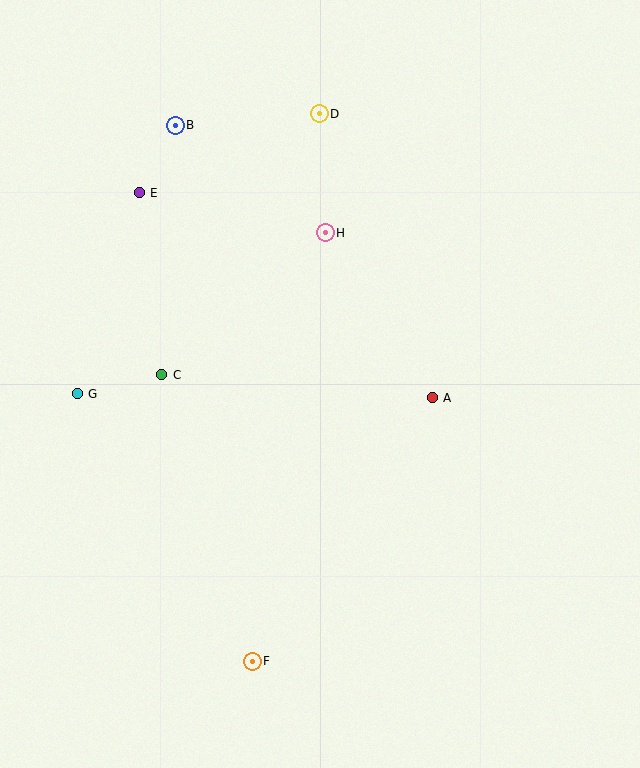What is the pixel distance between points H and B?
The distance between H and B is 185 pixels.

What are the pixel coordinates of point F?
Point F is at (252, 661).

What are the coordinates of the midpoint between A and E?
The midpoint between A and E is at (286, 295).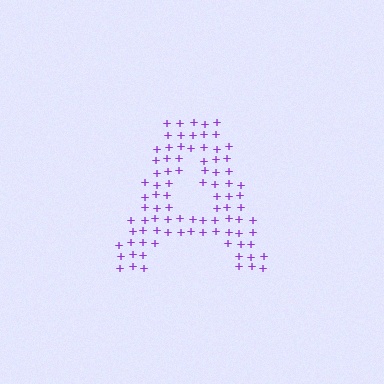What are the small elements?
The small elements are plus signs.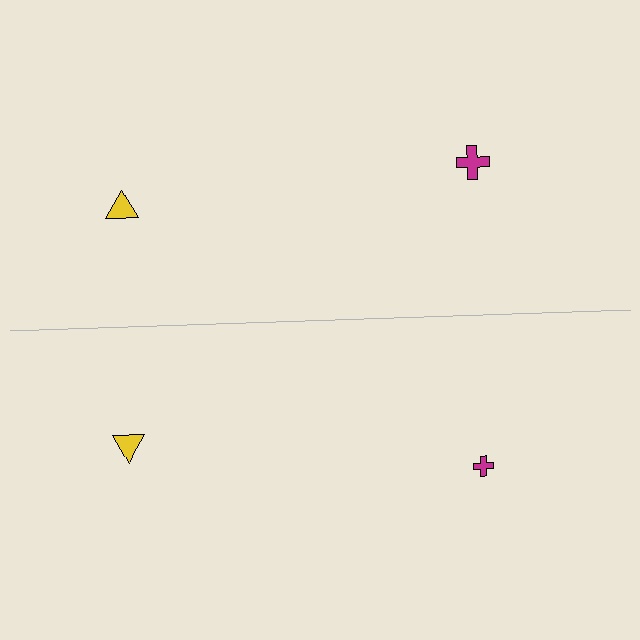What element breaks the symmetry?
The magenta cross on the bottom side has a different size than its mirror counterpart.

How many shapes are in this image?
There are 4 shapes in this image.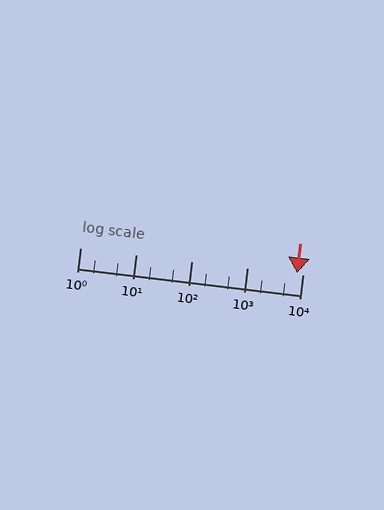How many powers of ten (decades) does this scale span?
The scale spans 4 decades, from 1 to 10000.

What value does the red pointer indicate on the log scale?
The pointer indicates approximately 8000.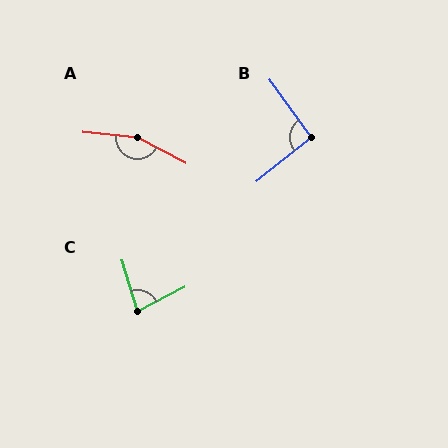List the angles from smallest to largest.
C (80°), B (93°), A (157°).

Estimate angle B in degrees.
Approximately 93 degrees.